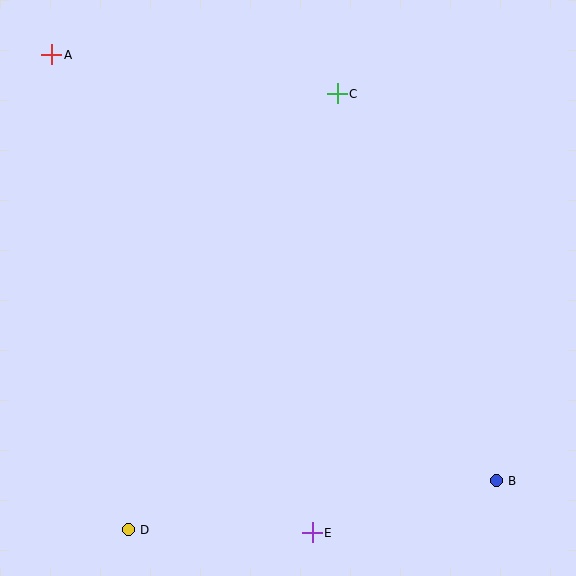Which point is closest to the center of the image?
Point C at (337, 94) is closest to the center.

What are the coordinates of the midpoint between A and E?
The midpoint between A and E is at (182, 294).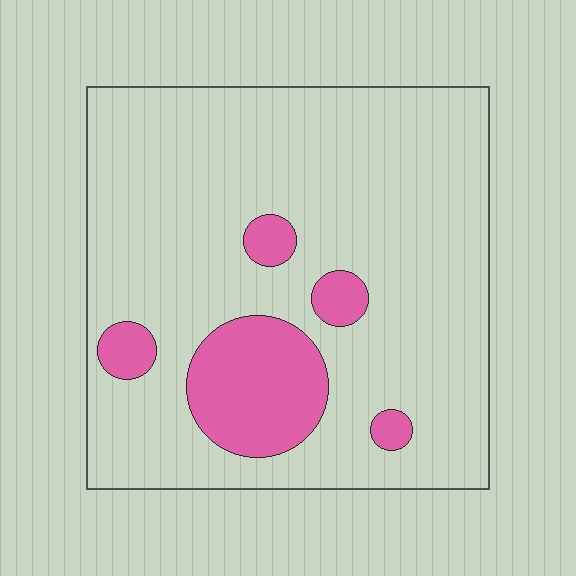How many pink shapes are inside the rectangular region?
5.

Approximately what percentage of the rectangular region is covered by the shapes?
Approximately 15%.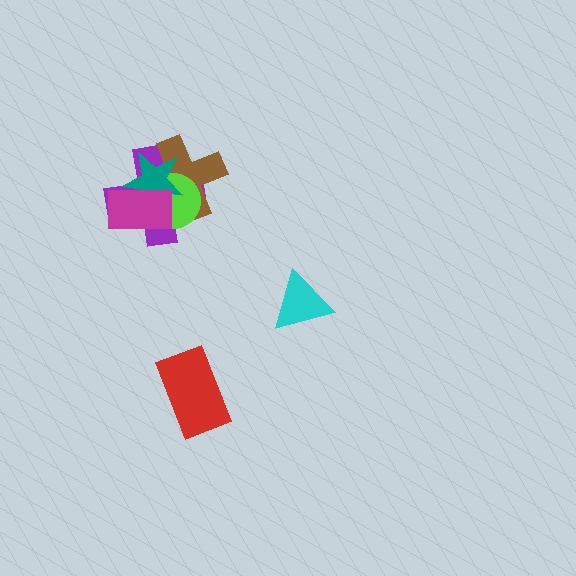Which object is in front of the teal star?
The magenta rectangle is in front of the teal star.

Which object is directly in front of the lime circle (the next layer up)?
The teal star is directly in front of the lime circle.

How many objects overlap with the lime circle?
4 objects overlap with the lime circle.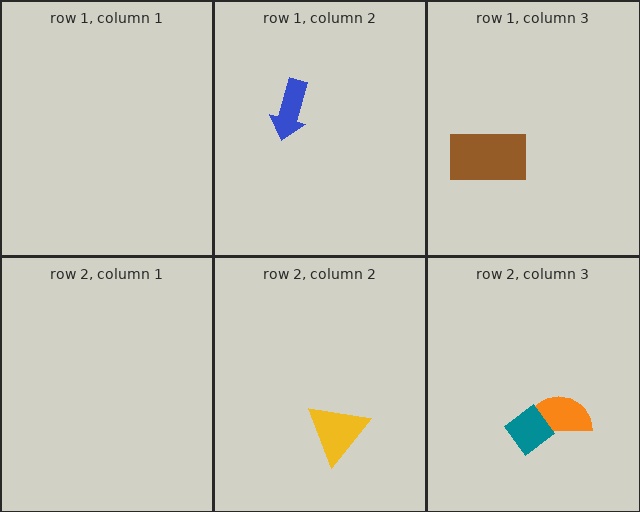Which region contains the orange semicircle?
The row 2, column 3 region.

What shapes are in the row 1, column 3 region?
The brown rectangle.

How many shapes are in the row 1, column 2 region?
1.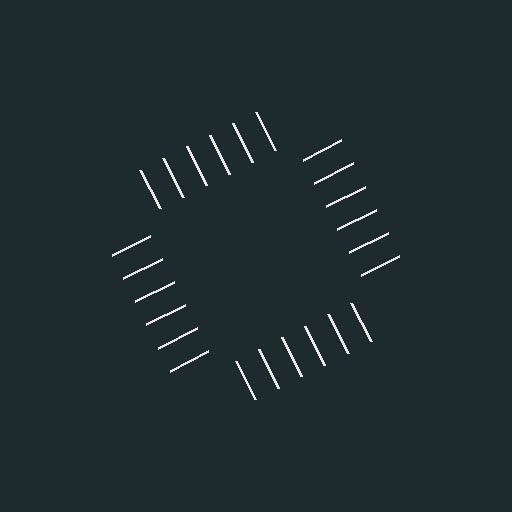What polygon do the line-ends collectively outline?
An illusory square — the line segments terminate on its edges but no continuous stroke is drawn.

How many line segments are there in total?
24 — 6 along each of the 4 edges.